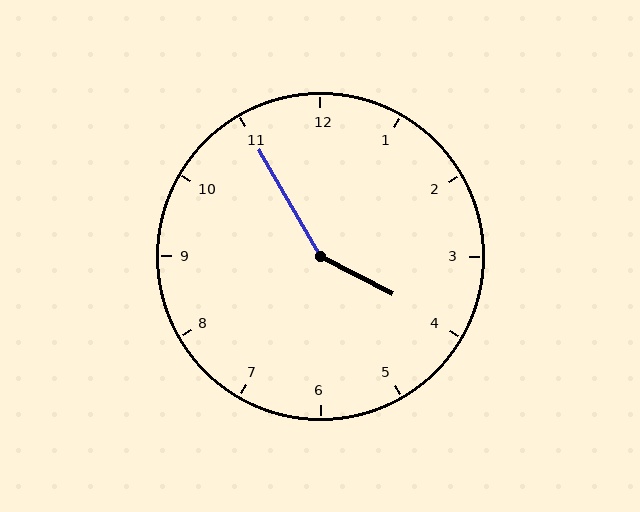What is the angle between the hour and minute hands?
Approximately 148 degrees.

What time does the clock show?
3:55.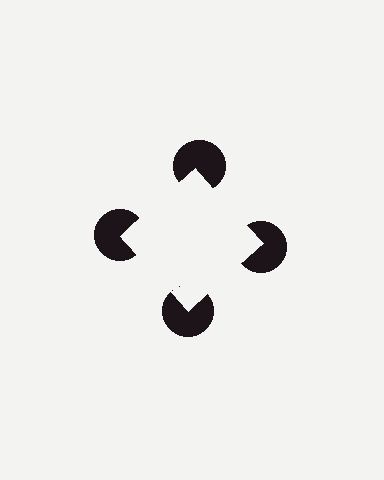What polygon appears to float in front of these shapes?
An illusory square — its edges are inferred from the aligned wedge cuts in the pac-man discs, not physically drawn.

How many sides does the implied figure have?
4 sides.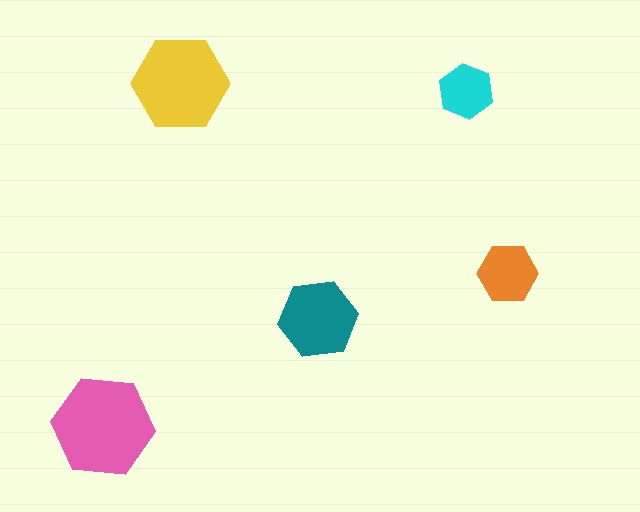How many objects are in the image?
There are 5 objects in the image.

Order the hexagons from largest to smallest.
the pink one, the yellow one, the teal one, the orange one, the cyan one.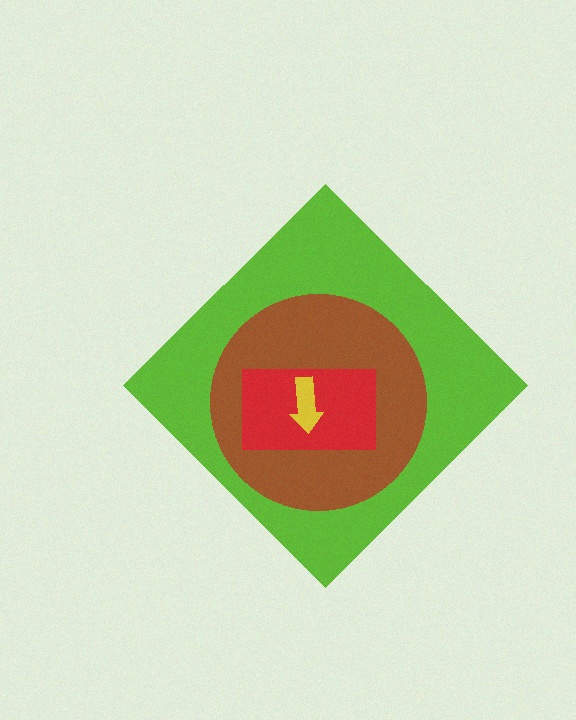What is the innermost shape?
The yellow arrow.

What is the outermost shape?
The lime diamond.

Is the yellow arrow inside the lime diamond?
Yes.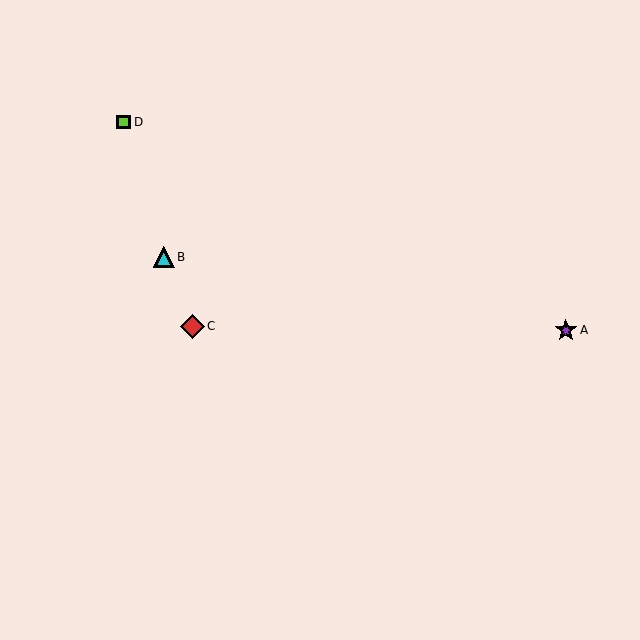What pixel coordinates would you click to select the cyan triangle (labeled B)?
Click at (164, 257) to select the cyan triangle B.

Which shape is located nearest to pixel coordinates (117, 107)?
The lime square (labeled D) at (124, 122) is nearest to that location.